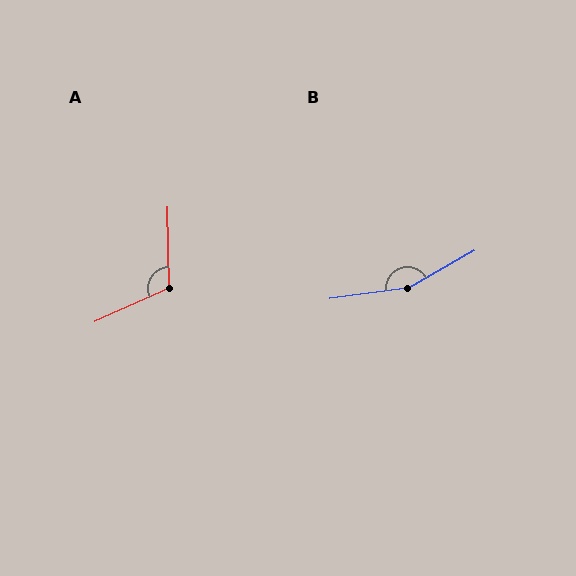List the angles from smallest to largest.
A (113°), B (158°).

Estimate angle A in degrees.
Approximately 113 degrees.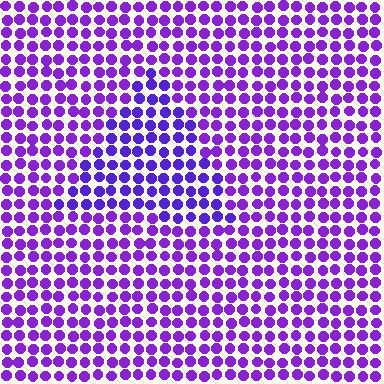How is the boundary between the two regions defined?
The boundary is defined purely by a slight shift in hue (about 19 degrees). Spacing, size, and orientation are identical on both sides.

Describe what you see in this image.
The image is filled with small purple elements in a uniform arrangement. A triangle-shaped region is visible where the elements are tinted to a slightly different hue, forming a subtle color boundary.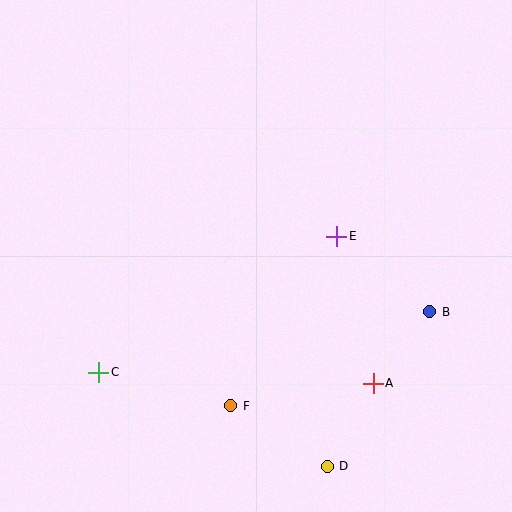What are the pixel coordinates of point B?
Point B is at (430, 312).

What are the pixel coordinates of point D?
Point D is at (327, 466).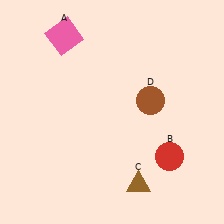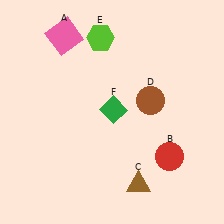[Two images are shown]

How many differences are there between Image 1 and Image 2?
There are 2 differences between the two images.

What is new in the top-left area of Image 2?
A lime hexagon (E) was added in the top-left area of Image 2.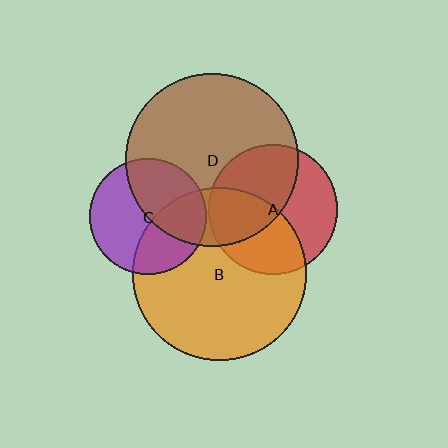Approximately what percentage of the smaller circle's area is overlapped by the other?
Approximately 25%.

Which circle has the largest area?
Circle B (orange).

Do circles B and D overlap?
Yes.